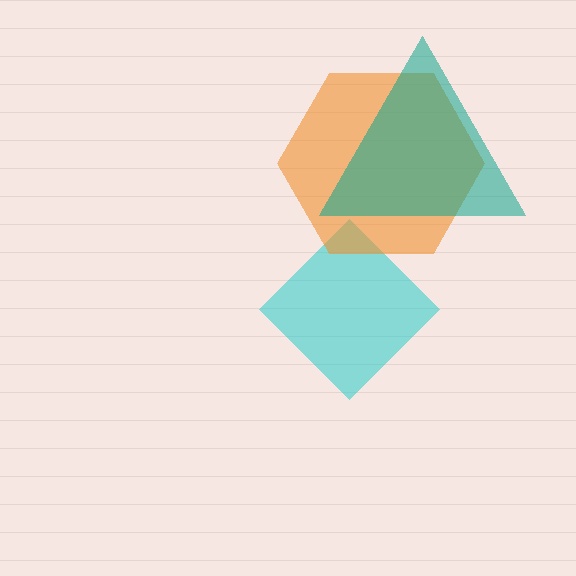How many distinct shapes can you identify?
There are 3 distinct shapes: a cyan diamond, an orange hexagon, a teal triangle.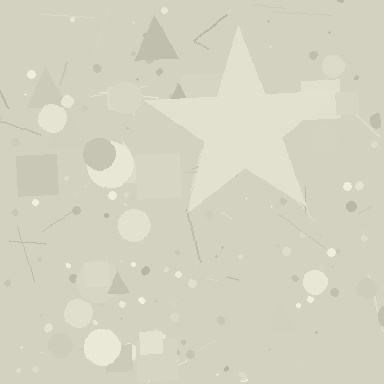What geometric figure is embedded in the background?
A star is embedded in the background.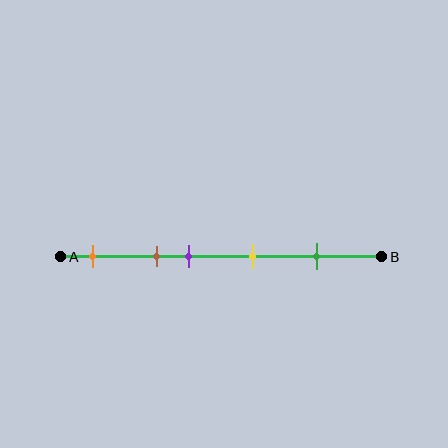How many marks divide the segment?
There are 5 marks dividing the segment.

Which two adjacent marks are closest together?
The brown and purple marks are the closest adjacent pair.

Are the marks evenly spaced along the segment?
No, the marks are not evenly spaced.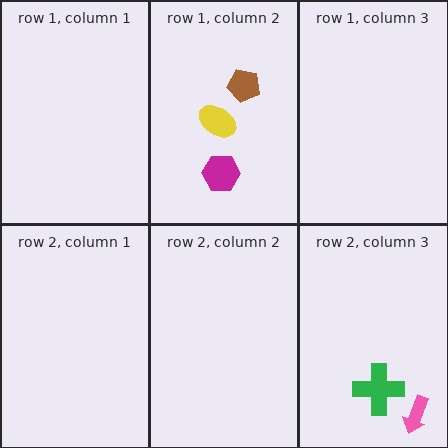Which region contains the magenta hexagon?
The row 1, column 2 region.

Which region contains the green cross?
The row 2, column 3 region.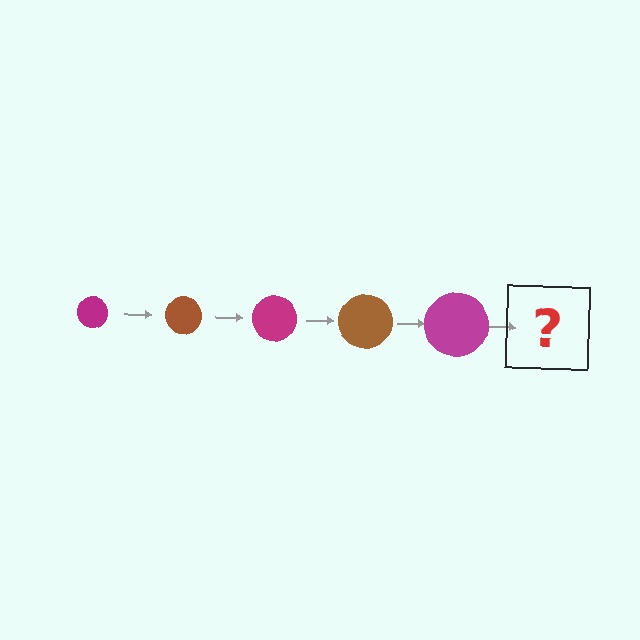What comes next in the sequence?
The next element should be a brown circle, larger than the previous one.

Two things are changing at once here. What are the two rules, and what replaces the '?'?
The two rules are that the circle grows larger each step and the color cycles through magenta and brown. The '?' should be a brown circle, larger than the previous one.